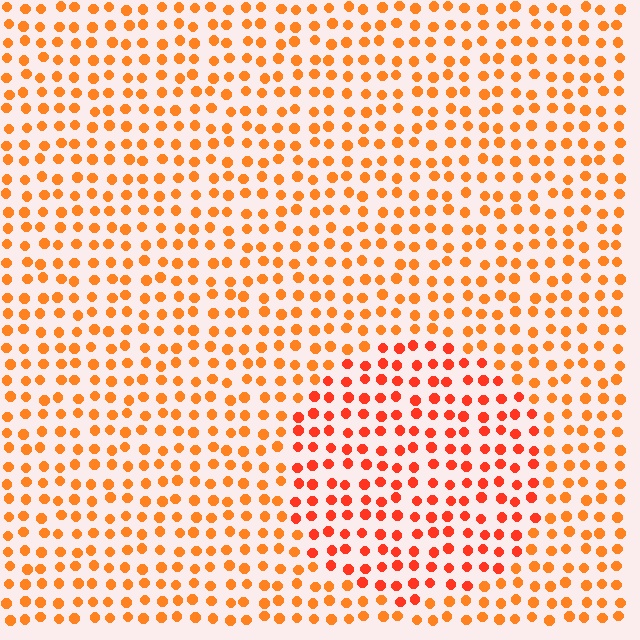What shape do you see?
I see a circle.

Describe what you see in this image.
The image is filled with small orange elements in a uniform arrangement. A circle-shaped region is visible where the elements are tinted to a slightly different hue, forming a subtle color boundary.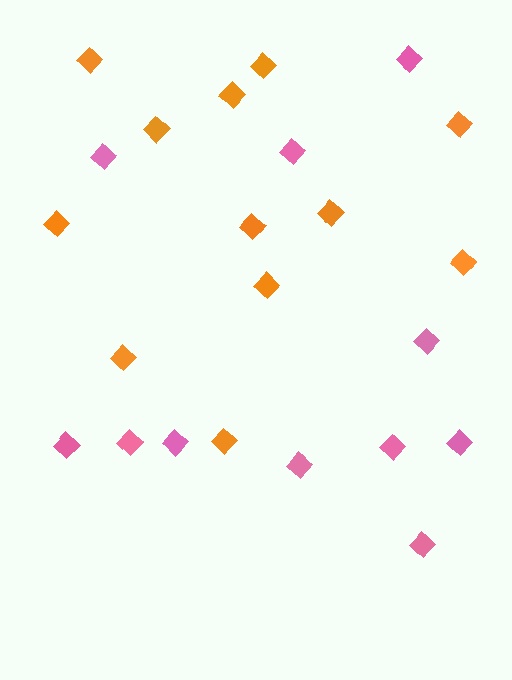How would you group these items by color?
There are 2 groups: one group of orange diamonds (12) and one group of pink diamonds (11).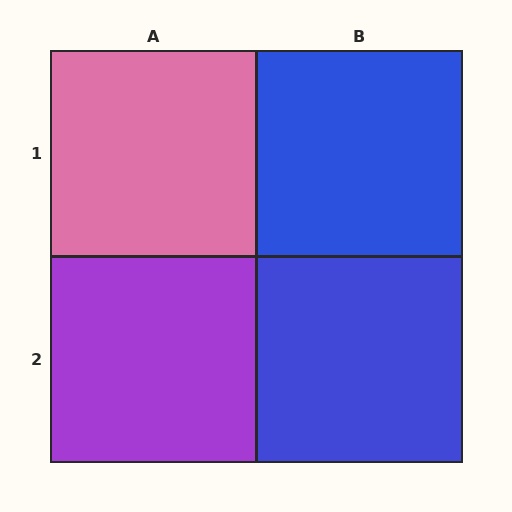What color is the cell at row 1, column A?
Pink.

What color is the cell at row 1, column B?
Blue.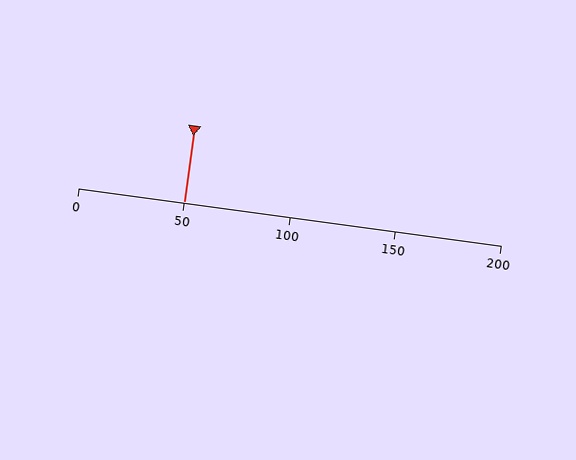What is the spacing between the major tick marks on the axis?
The major ticks are spaced 50 apart.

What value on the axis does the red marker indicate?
The marker indicates approximately 50.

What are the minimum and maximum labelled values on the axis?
The axis runs from 0 to 200.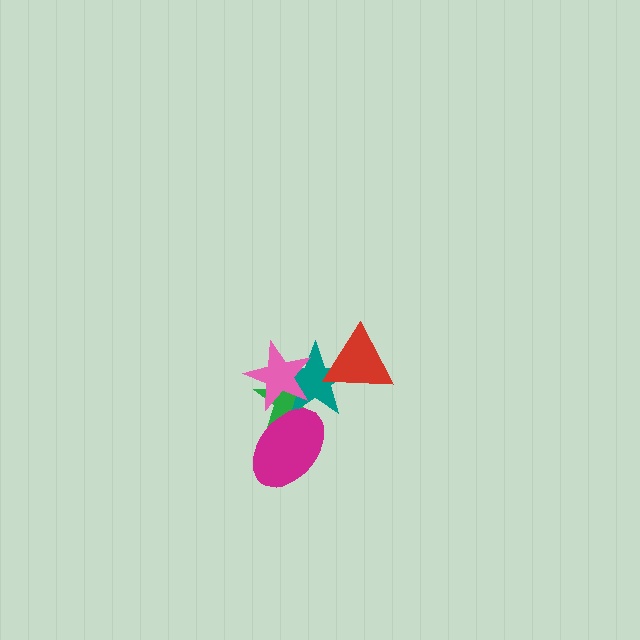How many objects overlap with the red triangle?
1 object overlaps with the red triangle.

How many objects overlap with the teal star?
4 objects overlap with the teal star.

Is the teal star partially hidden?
Yes, it is partially covered by another shape.